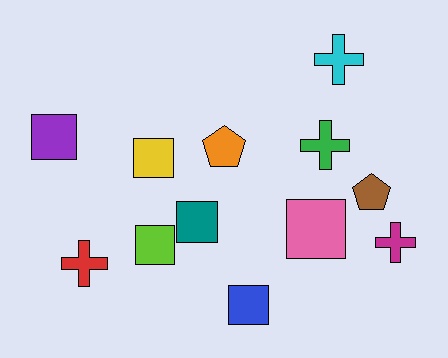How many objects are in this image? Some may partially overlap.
There are 12 objects.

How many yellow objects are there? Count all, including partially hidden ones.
There is 1 yellow object.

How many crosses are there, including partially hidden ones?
There are 4 crosses.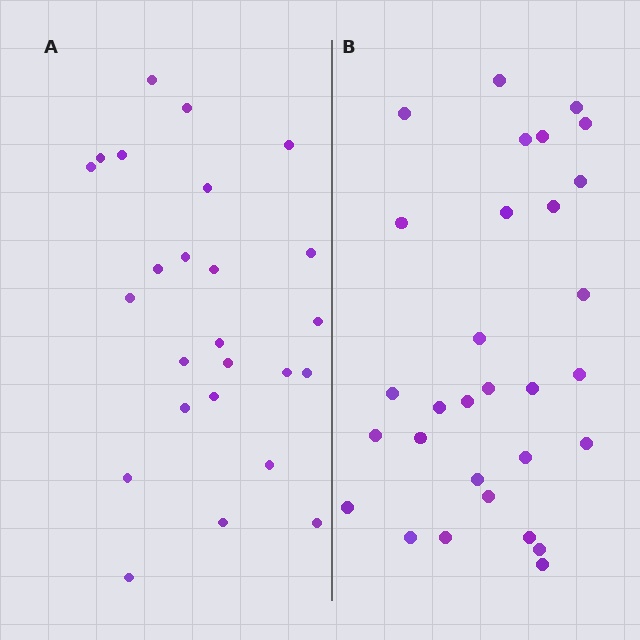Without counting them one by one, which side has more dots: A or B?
Region B (the right region) has more dots.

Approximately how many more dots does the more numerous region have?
Region B has about 5 more dots than region A.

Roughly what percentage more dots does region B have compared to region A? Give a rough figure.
About 20% more.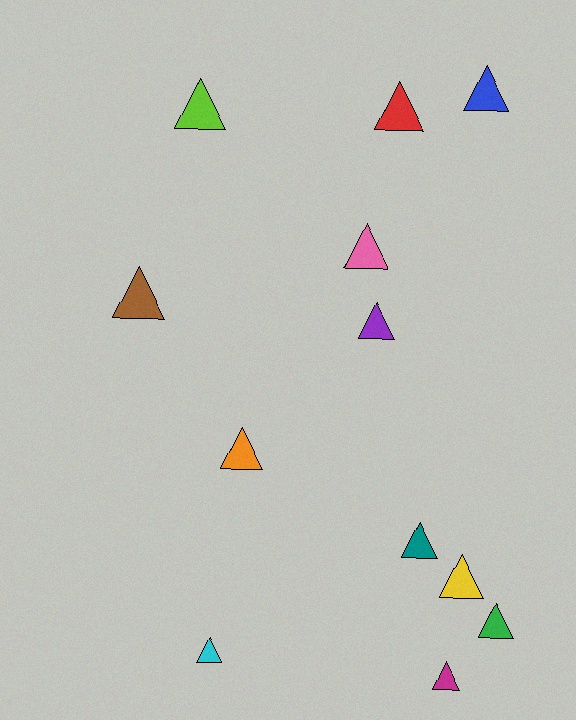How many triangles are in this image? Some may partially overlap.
There are 12 triangles.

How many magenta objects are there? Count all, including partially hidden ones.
There is 1 magenta object.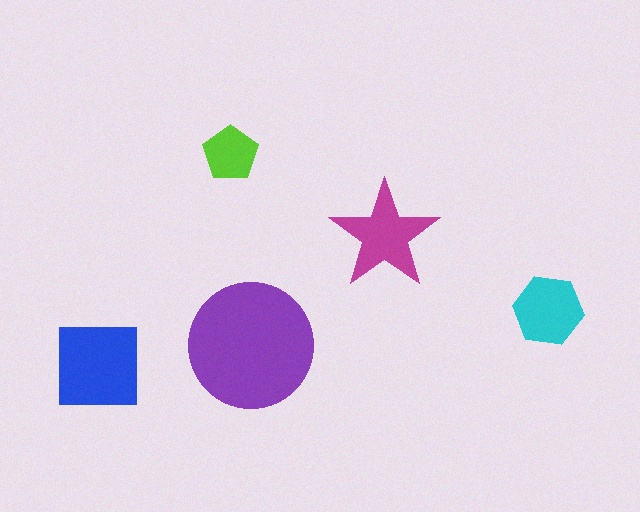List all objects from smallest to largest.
The lime pentagon, the cyan hexagon, the magenta star, the blue square, the purple circle.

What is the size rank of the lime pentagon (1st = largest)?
5th.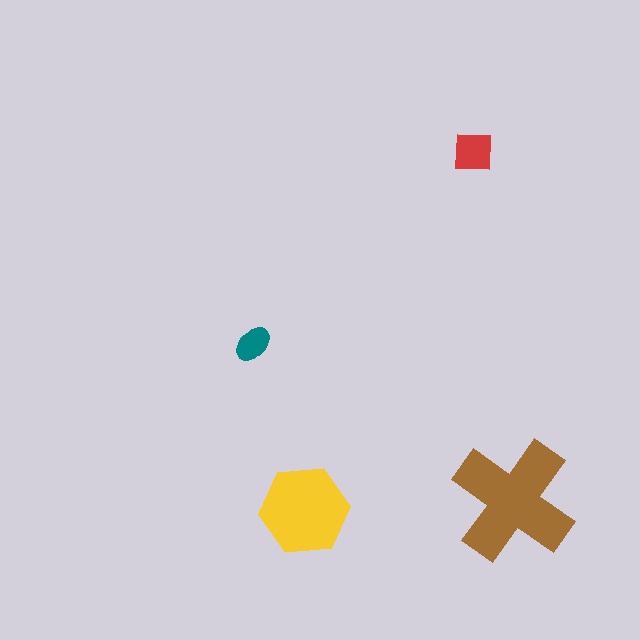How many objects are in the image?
There are 4 objects in the image.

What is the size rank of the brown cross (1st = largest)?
1st.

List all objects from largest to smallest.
The brown cross, the yellow hexagon, the red square, the teal ellipse.